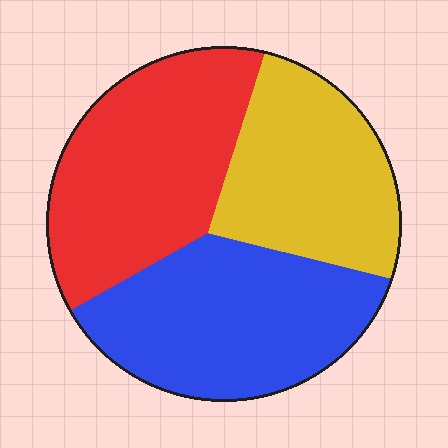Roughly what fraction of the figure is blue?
Blue takes up about three eighths (3/8) of the figure.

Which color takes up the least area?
Yellow, at roughly 30%.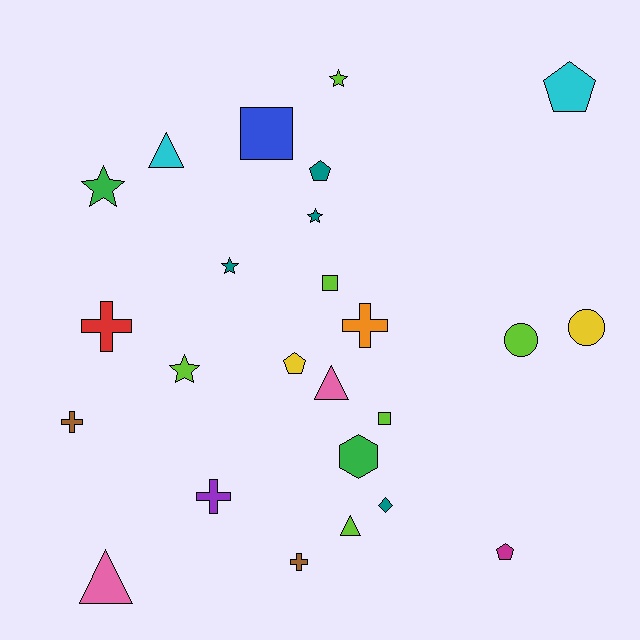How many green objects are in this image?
There are 2 green objects.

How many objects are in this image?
There are 25 objects.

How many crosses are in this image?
There are 5 crosses.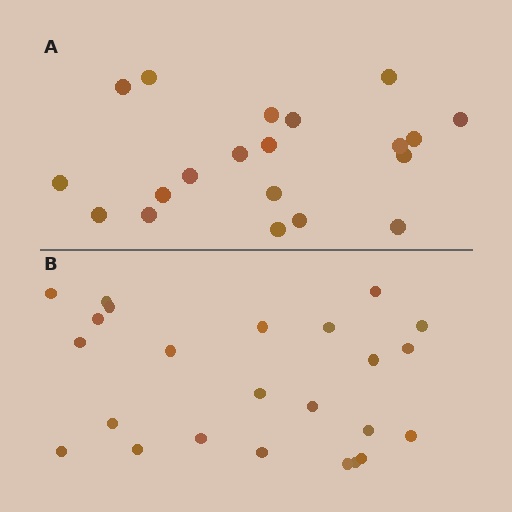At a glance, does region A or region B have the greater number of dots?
Region B (the bottom region) has more dots.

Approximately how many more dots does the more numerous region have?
Region B has about 4 more dots than region A.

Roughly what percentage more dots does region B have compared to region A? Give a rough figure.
About 20% more.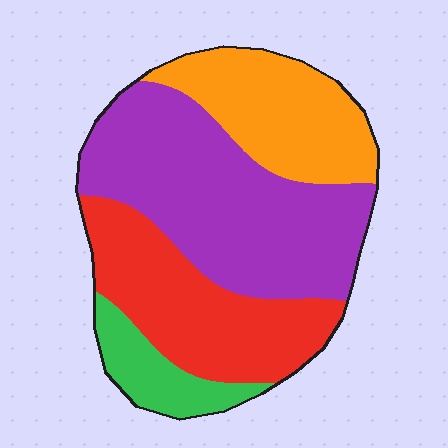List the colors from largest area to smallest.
From largest to smallest: purple, red, orange, green.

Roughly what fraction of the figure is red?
Red covers 27% of the figure.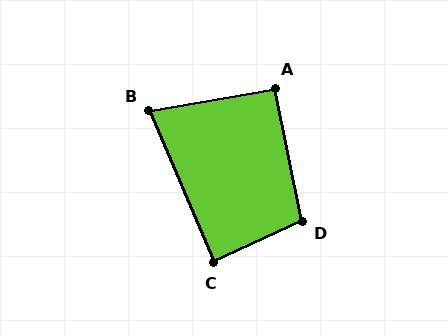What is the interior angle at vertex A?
Approximately 91 degrees (approximately right).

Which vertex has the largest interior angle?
D, at approximately 103 degrees.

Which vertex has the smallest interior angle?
B, at approximately 77 degrees.